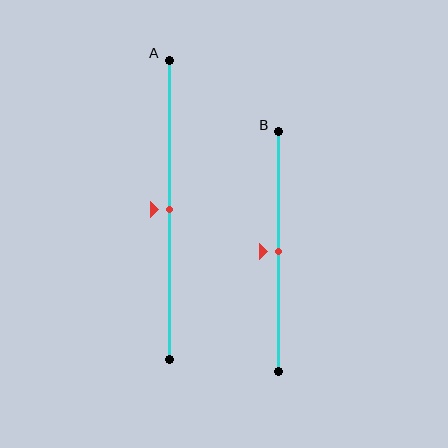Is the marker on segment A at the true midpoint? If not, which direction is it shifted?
Yes, the marker on segment A is at the true midpoint.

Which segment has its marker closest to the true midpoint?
Segment A has its marker closest to the true midpoint.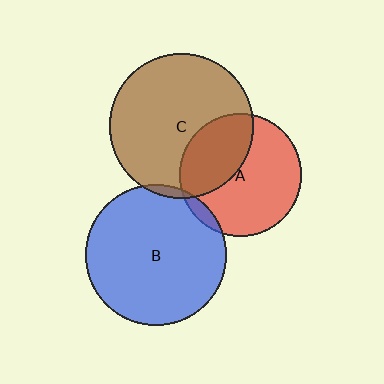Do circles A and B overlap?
Yes.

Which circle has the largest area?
Circle C (brown).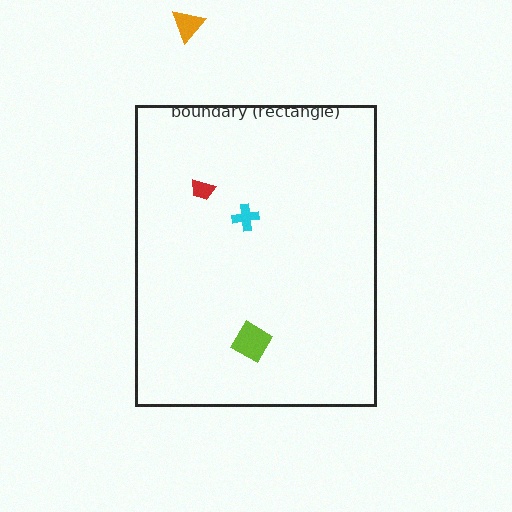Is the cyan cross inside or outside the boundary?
Inside.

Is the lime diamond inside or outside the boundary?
Inside.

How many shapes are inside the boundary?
3 inside, 1 outside.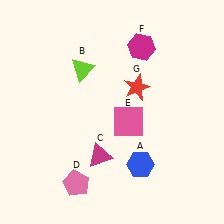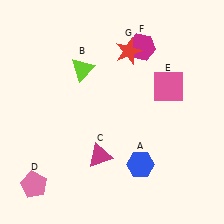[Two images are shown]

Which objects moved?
The objects that moved are: the pink pentagon (D), the pink square (E), the red star (G).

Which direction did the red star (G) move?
The red star (G) moved up.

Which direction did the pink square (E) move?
The pink square (E) moved right.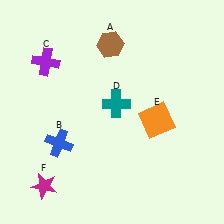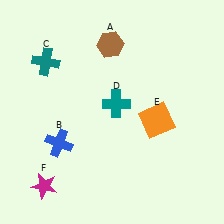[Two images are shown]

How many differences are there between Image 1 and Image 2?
There is 1 difference between the two images.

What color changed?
The cross (C) changed from purple in Image 1 to teal in Image 2.